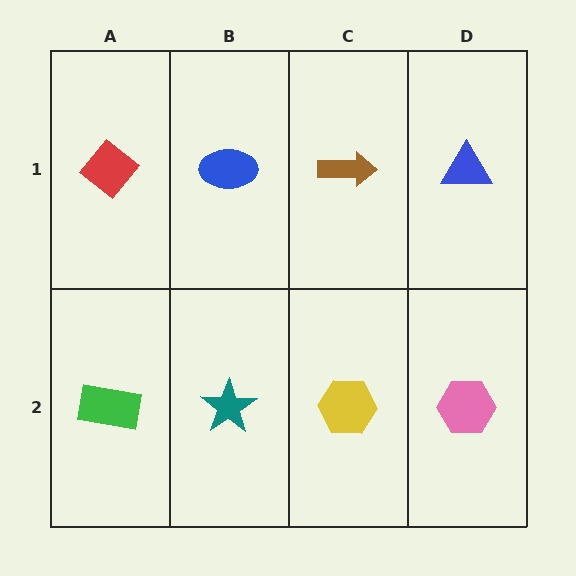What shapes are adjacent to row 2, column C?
A brown arrow (row 1, column C), a teal star (row 2, column B), a pink hexagon (row 2, column D).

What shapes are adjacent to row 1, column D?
A pink hexagon (row 2, column D), a brown arrow (row 1, column C).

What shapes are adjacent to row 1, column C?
A yellow hexagon (row 2, column C), a blue ellipse (row 1, column B), a blue triangle (row 1, column D).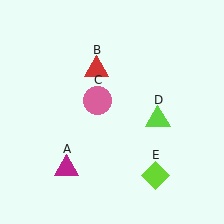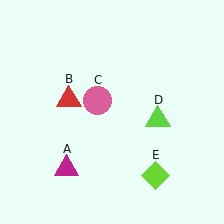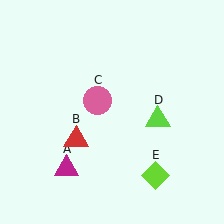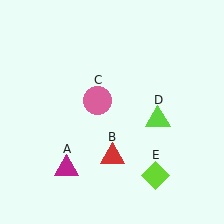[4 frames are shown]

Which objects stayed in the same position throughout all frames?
Magenta triangle (object A) and pink circle (object C) and lime triangle (object D) and lime diamond (object E) remained stationary.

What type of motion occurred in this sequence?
The red triangle (object B) rotated counterclockwise around the center of the scene.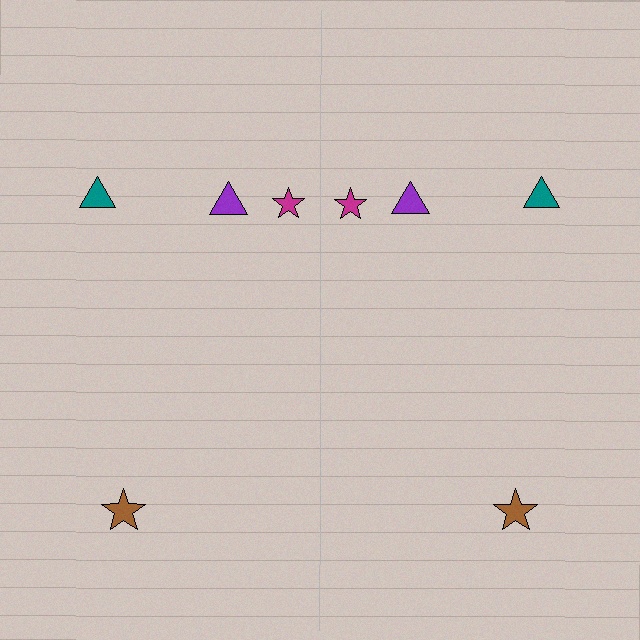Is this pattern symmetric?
Yes, this pattern has bilateral (reflection) symmetry.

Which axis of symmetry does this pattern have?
The pattern has a vertical axis of symmetry running through the center of the image.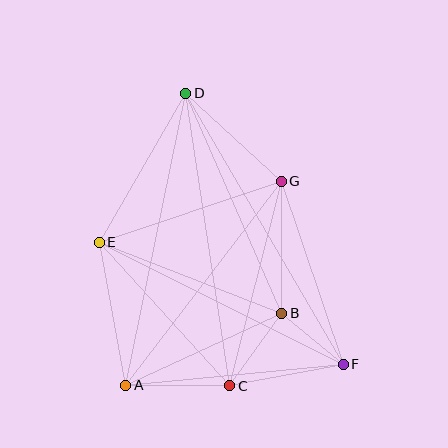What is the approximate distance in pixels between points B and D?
The distance between B and D is approximately 240 pixels.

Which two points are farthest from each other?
Points D and F are farthest from each other.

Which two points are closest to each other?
Points B and F are closest to each other.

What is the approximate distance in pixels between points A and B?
The distance between A and B is approximately 171 pixels.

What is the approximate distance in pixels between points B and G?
The distance between B and G is approximately 132 pixels.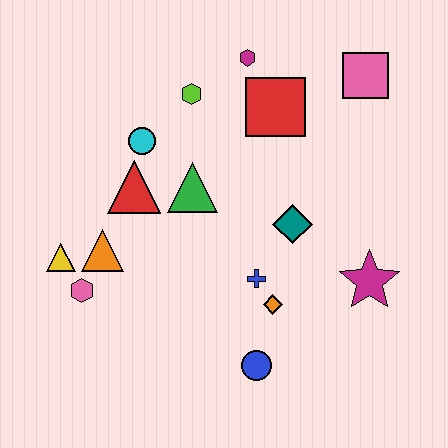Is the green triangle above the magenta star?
Yes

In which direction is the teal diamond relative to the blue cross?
The teal diamond is above the blue cross.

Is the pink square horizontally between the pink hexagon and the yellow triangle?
No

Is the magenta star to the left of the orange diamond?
No